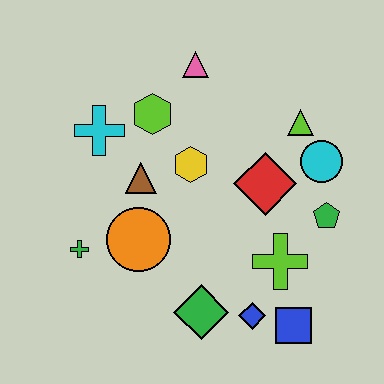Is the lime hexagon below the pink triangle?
Yes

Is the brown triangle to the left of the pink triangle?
Yes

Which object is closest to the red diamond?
The cyan circle is closest to the red diamond.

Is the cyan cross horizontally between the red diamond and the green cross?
Yes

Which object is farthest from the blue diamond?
The pink triangle is farthest from the blue diamond.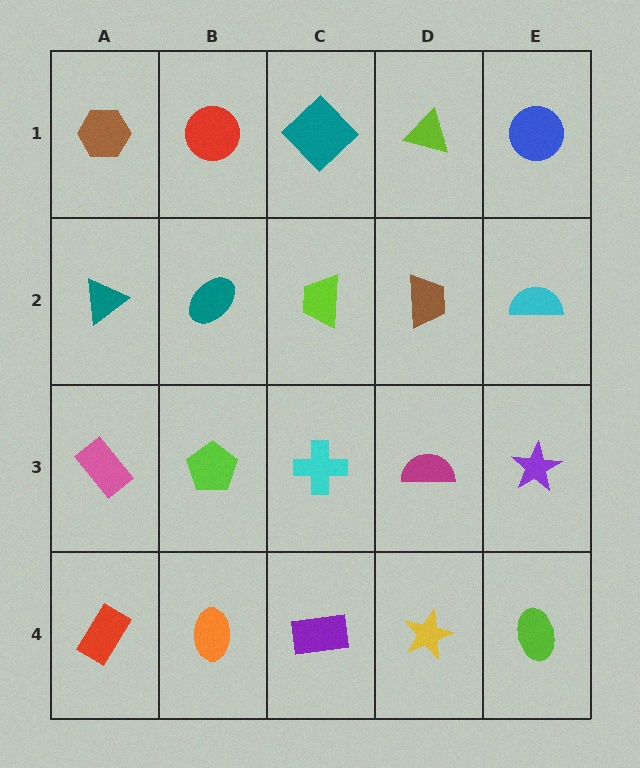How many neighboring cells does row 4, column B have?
3.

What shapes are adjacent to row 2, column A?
A brown hexagon (row 1, column A), a pink rectangle (row 3, column A), a teal ellipse (row 2, column B).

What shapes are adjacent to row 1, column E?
A cyan semicircle (row 2, column E), a lime triangle (row 1, column D).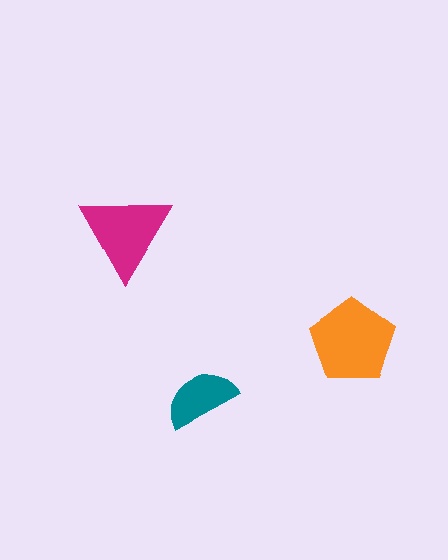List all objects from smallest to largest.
The teal semicircle, the magenta triangle, the orange pentagon.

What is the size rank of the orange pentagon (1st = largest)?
1st.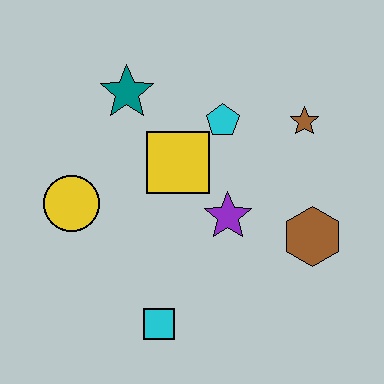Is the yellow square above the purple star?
Yes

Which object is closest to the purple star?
The yellow square is closest to the purple star.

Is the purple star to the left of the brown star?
Yes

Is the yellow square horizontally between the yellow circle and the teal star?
No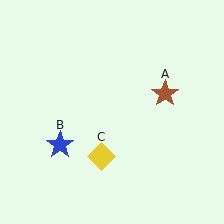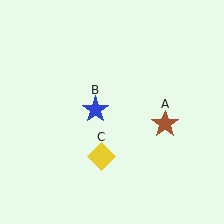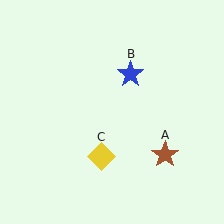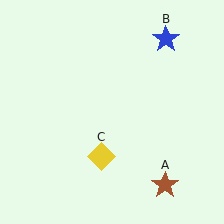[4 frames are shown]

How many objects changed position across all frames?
2 objects changed position: brown star (object A), blue star (object B).